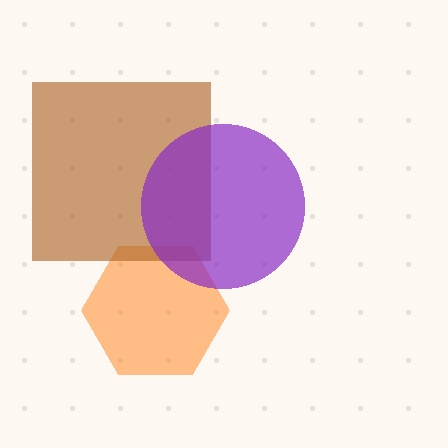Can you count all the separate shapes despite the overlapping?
Yes, there are 3 separate shapes.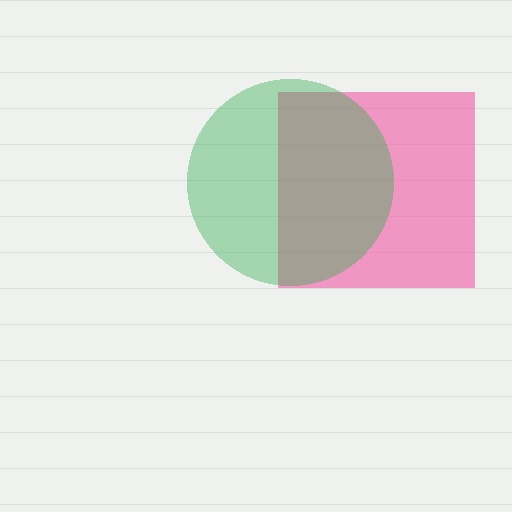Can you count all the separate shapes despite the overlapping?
Yes, there are 2 separate shapes.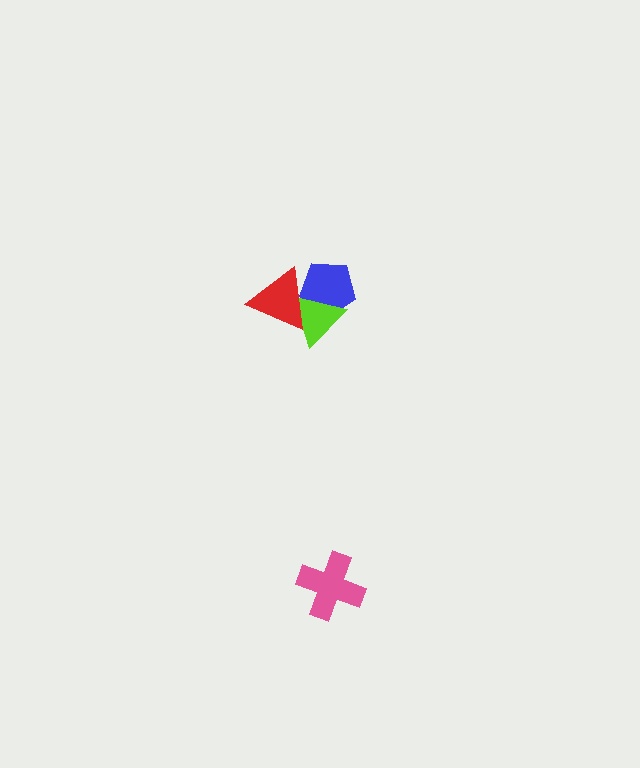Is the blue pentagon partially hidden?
Yes, it is partially covered by another shape.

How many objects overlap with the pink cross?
0 objects overlap with the pink cross.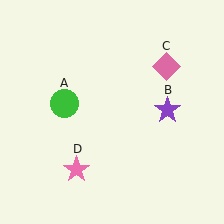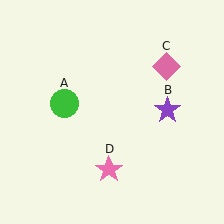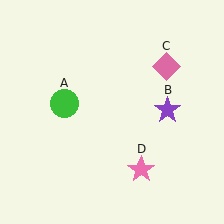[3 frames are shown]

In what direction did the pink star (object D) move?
The pink star (object D) moved right.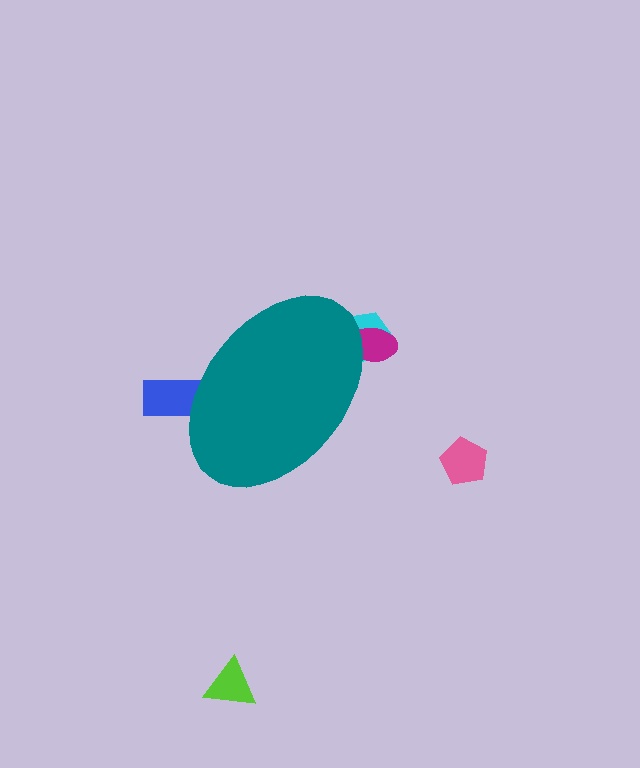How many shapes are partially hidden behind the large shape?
3 shapes are partially hidden.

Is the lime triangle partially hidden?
No, the lime triangle is fully visible.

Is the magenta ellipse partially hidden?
Yes, the magenta ellipse is partially hidden behind the teal ellipse.